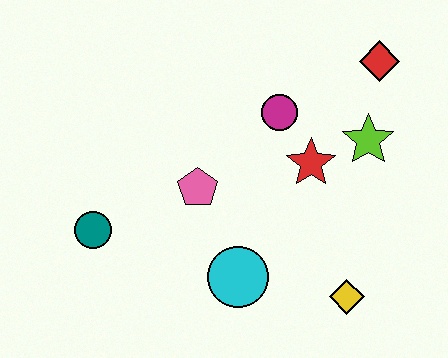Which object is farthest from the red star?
The teal circle is farthest from the red star.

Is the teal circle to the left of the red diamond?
Yes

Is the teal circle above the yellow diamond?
Yes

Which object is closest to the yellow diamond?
The cyan circle is closest to the yellow diamond.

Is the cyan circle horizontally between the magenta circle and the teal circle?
Yes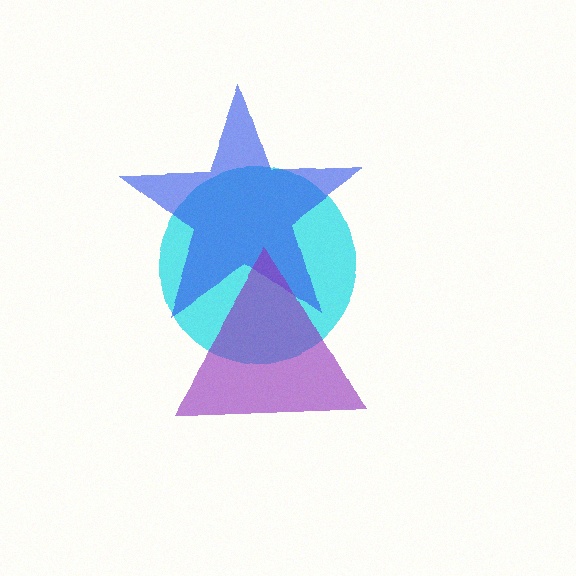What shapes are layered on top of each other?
The layered shapes are: a cyan circle, a blue star, a purple triangle.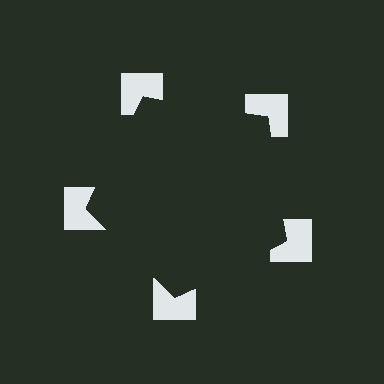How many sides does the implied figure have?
5 sides.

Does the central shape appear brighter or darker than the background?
It typically appears slightly darker than the background, even though no actual brightness change is drawn.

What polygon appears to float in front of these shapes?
An illusory pentagon — its edges are inferred from the aligned wedge cuts in the notched squares, not physically drawn.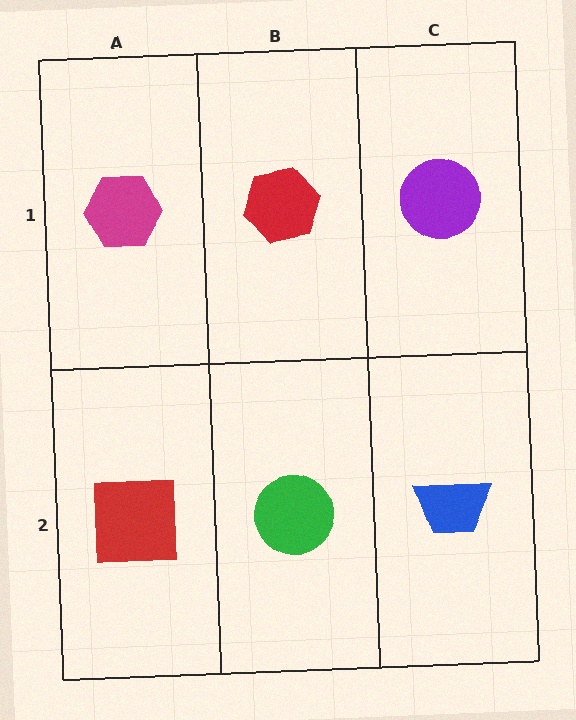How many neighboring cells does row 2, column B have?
3.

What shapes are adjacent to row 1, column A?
A red square (row 2, column A), a red hexagon (row 1, column B).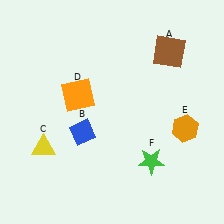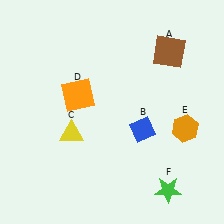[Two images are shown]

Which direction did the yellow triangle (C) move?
The yellow triangle (C) moved right.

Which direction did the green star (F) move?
The green star (F) moved down.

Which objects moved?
The objects that moved are: the blue diamond (B), the yellow triangle (C), the green star (F).